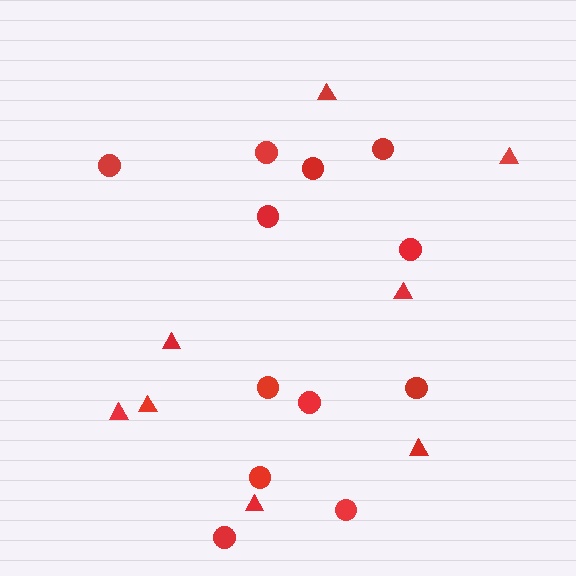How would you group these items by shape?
There are 2 groups: one group of triangles (8) and one group of circles (12).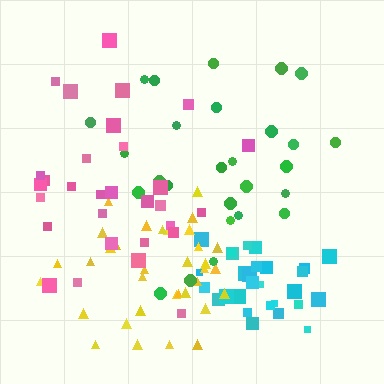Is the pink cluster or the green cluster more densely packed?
Green.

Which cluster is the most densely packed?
Cyan.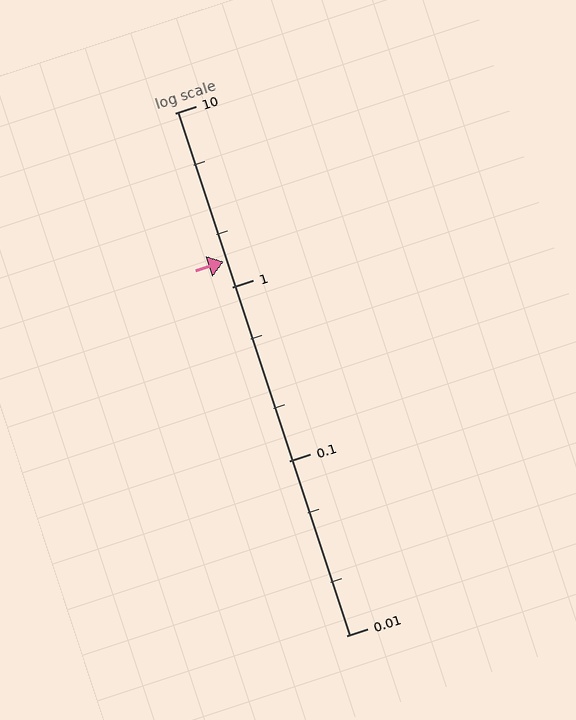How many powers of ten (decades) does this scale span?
The scale spans 3 decades, from 0.01 to 10.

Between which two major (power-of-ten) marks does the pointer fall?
The pointer is between 1 and 10.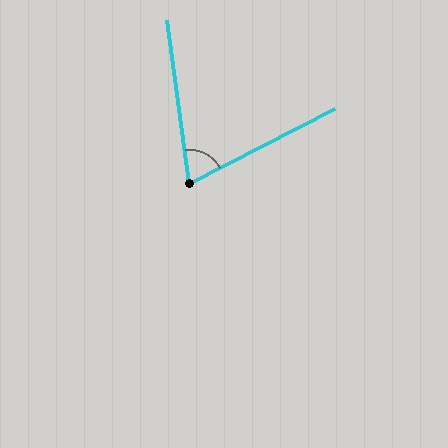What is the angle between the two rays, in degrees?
Approximately 70 degrees.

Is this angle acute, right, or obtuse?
It is acute.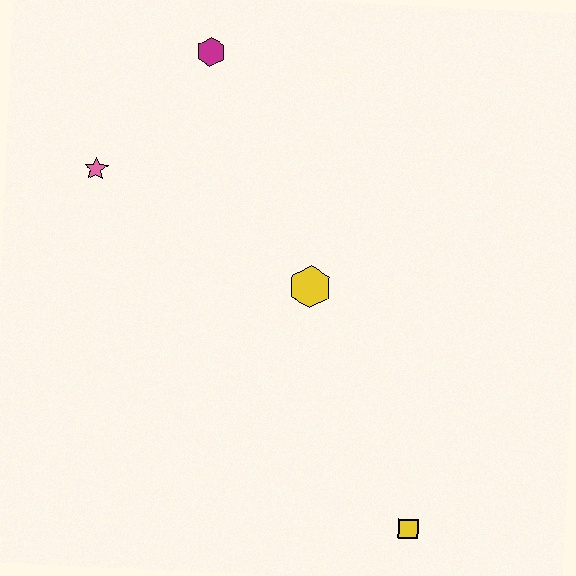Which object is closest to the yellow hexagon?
The pink star is closest to the yellow hexagon.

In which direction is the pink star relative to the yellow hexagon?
The pink star is to the left of the yellow hexagon.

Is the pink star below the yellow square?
No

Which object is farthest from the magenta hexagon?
The yellow square is farthest from the magenta hexagon.